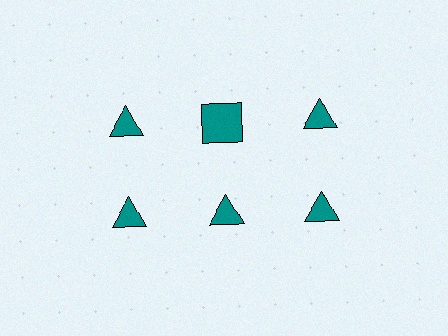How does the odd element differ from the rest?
It has a different shape: square instead of triangle.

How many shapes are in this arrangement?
There are 6 shapes arranged in a grid pattern.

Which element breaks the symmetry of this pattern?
The teal square in the top row, second from left column breaks the symmetry. All other shapes are teal triangles.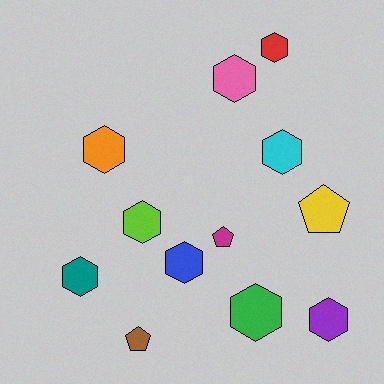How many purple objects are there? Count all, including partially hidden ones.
There is 1 purple object.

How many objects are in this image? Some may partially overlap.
There are 12 objects.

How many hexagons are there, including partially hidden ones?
There are 9 hexagons.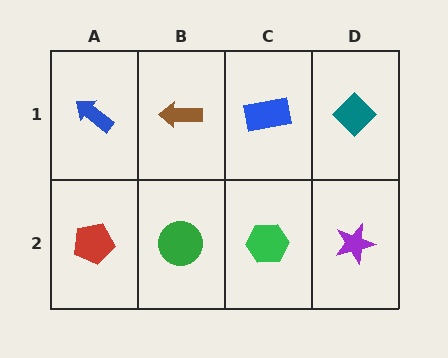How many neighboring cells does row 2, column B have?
3.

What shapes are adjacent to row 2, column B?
A brown arrow (row 1, column B), a red pentagon (row 2, column A), a green hexagon (row 2, column C).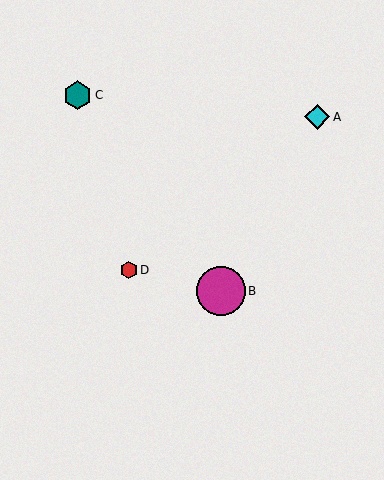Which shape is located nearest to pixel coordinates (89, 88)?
The teal hexagon (labeled C) at (78, 95) is nearest to that location.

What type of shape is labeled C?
Shape C is a teal hexagon.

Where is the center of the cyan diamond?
The center of the cyan diamond is at (317, 117).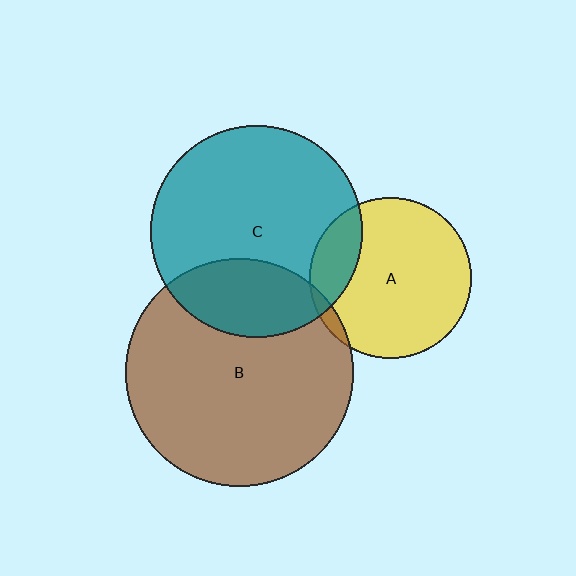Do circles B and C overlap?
Yes.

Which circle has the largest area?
Circle B (brown).